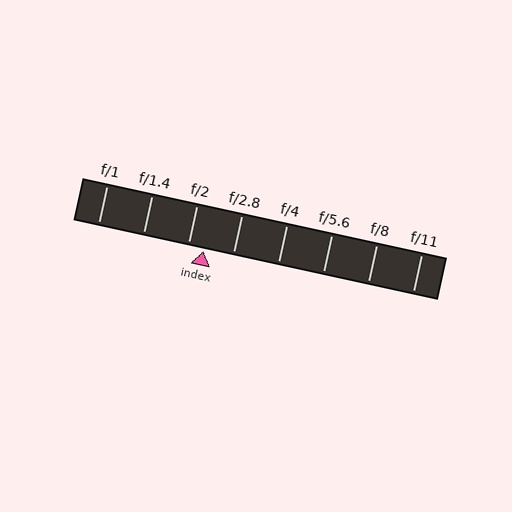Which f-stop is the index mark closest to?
The index mark is closest to f/2.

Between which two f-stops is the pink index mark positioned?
The index mark is between f/2 and f/2.8.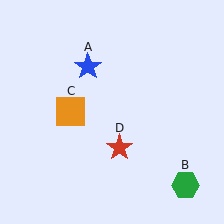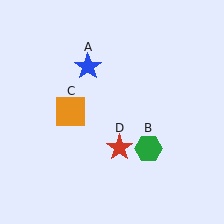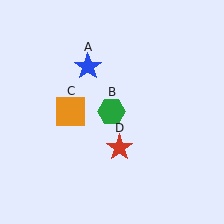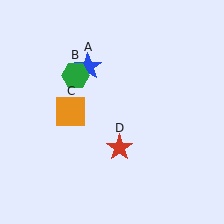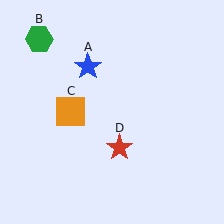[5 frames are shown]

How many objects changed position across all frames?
1 object changed position: green hexagon (object B).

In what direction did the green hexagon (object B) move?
The green hexagon (object B) moved up and to the left.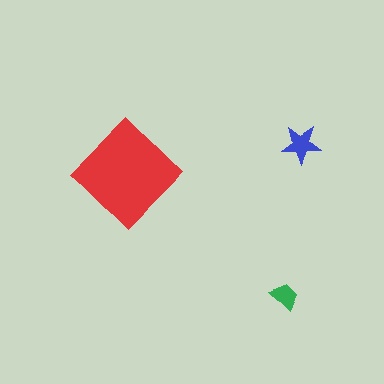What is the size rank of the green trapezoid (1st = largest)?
3rd.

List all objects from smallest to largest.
The green trapezoid, the blue star, the red diamond.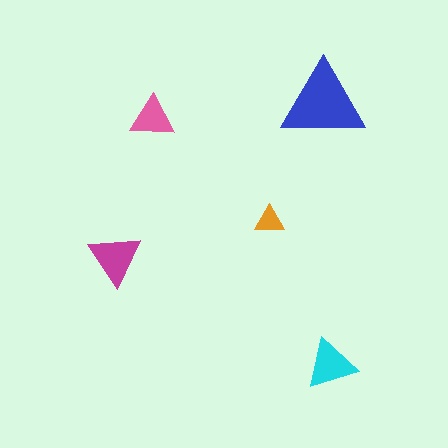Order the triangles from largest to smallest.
the blue one, the magenta one, the cyan one, the pink one, the orange one.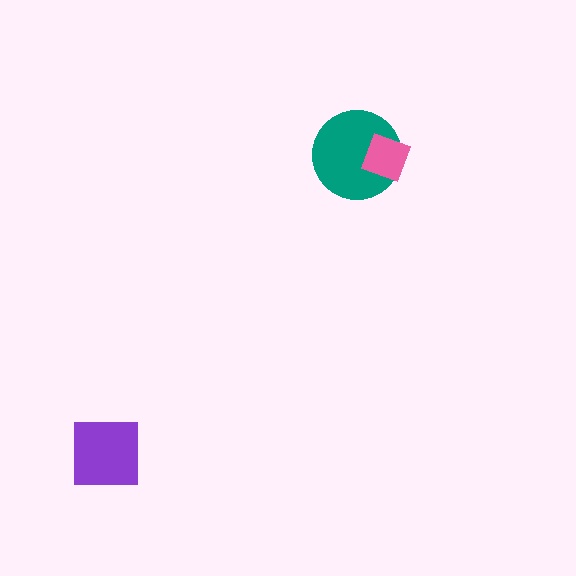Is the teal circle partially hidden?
Yes, it is partially covered by another shape.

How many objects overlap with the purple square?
0 objects overlap with the purple square.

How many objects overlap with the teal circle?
1 object overlaps with the teal circle.